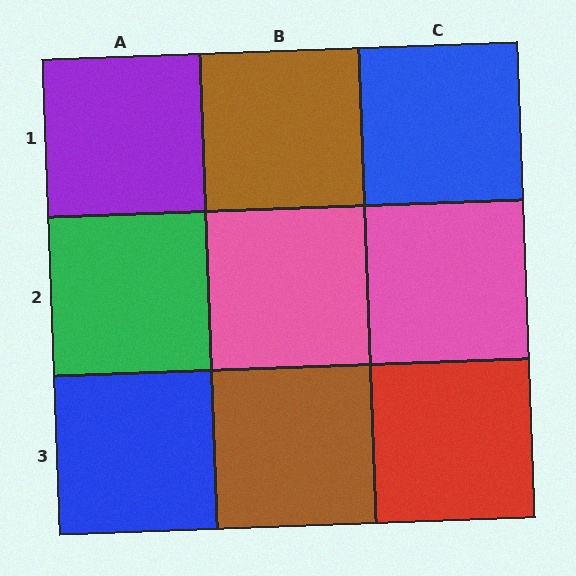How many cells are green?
1 cell is green.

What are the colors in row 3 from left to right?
Blue, brown, red.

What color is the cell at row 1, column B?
Brown.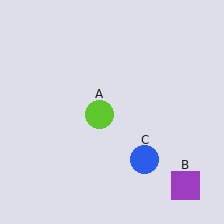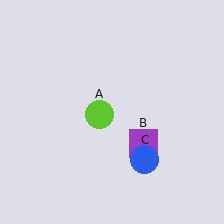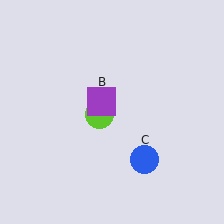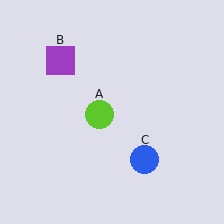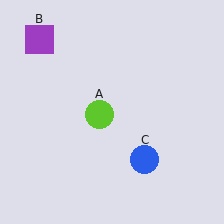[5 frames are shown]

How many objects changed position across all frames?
1 object changed position: purple square (object B).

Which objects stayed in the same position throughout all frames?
Lime circle (object A) and blue circle (object C) remained stationary.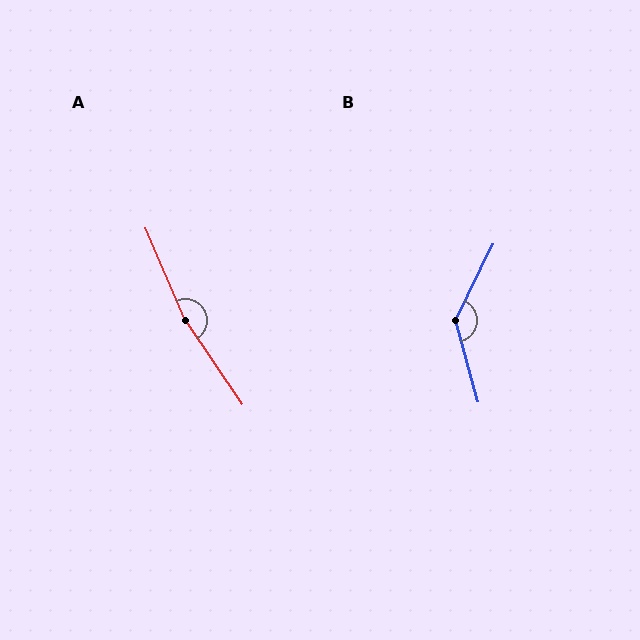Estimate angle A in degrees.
Approximately 169 degrees.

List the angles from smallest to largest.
B (138°), A (169°).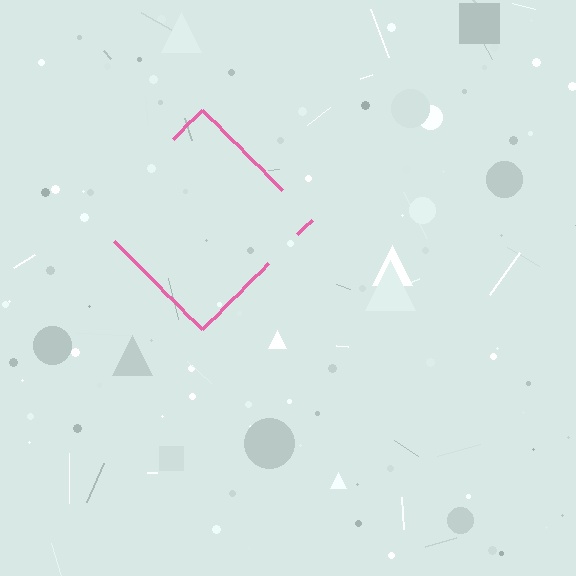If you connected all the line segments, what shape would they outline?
They would outline a diamond.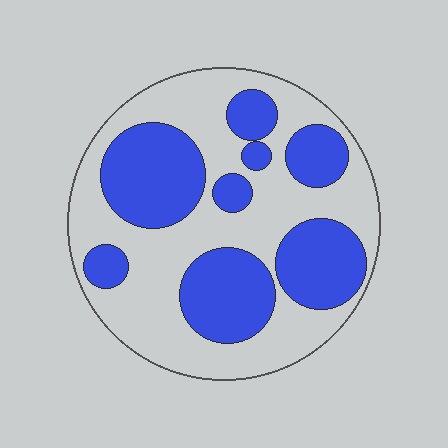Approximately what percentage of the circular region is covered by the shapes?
Approximately 40%.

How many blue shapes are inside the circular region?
8.